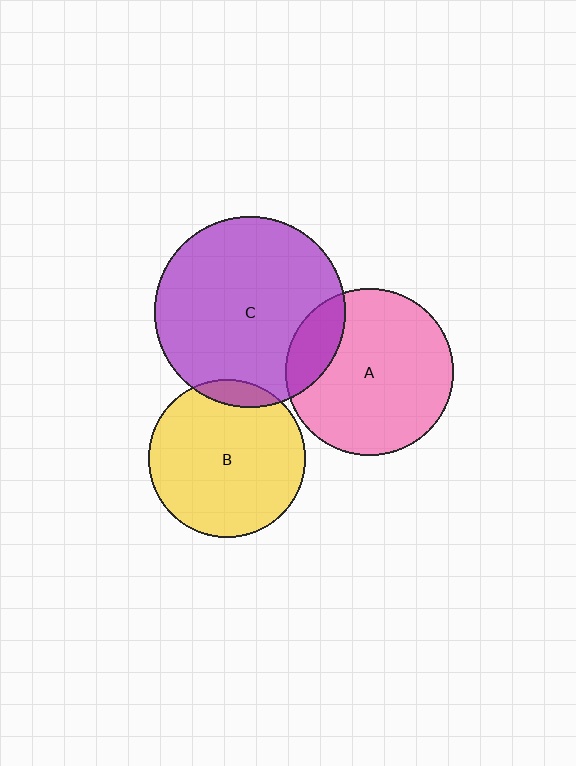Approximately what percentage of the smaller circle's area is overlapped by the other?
Approximately 10%.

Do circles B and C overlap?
Yes.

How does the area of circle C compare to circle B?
Approximately 1.5 times.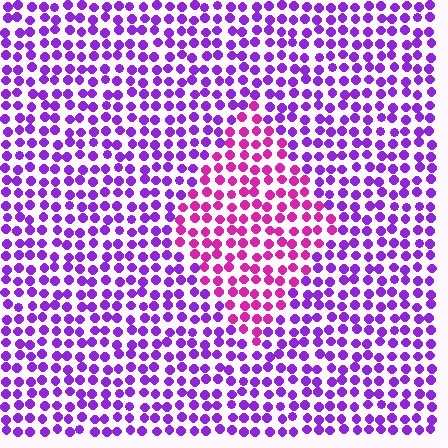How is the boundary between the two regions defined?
The boundary is defined purely by a slight shift in hue (about 40 degrees). Spacing, size, and orientation are identical on both sides.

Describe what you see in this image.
The image is filled with small purple elements in a uniform arrangement. A diamond-shaped region is visible where the elements are tinted to a slightly different hue, forming a subtle color boundary.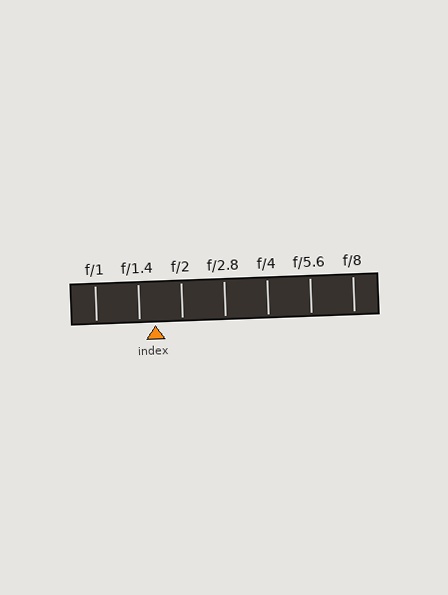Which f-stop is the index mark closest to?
The index mark is closest to f/1.4.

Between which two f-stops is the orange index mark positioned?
The index mark is between f/1.4 and f/2.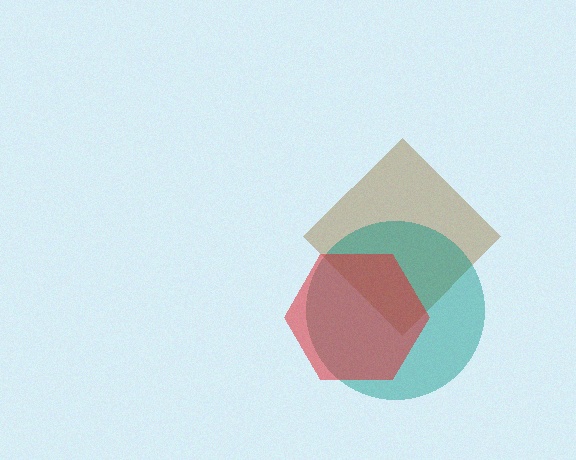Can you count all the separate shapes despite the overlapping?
Yes, there are 3 separate shapes.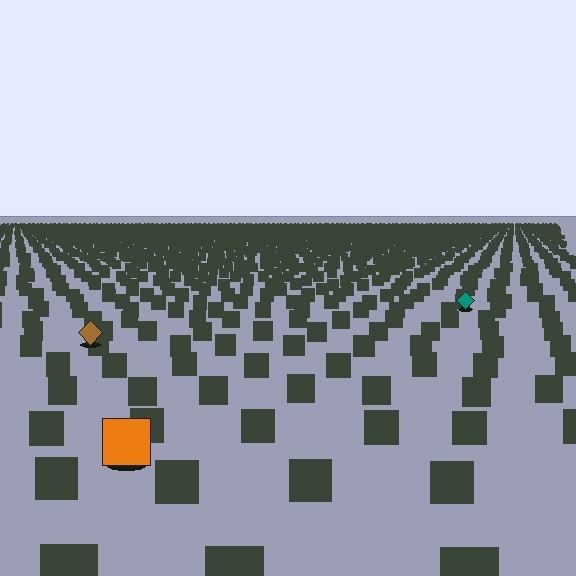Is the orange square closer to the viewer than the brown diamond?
Yes. The orange square is closer — you can tell from the texture gradient: the ground texture is coarser near it.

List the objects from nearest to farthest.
From nearest to farthest: the orange square, the brown diamond, the teal diamond.